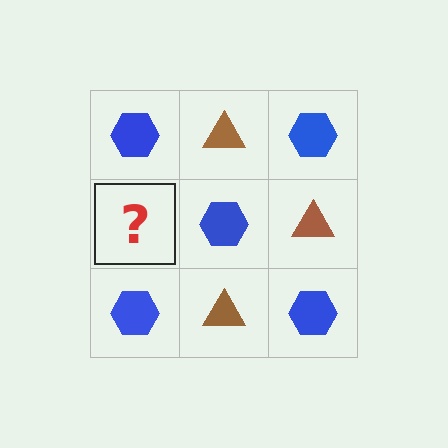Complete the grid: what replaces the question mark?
The question mark should be replaced with a brown triangle.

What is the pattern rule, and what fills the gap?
The rule is that it alternates blue hexagon and brown triangle in a checkerboard pattern. The gap should be filled with a brown triangle.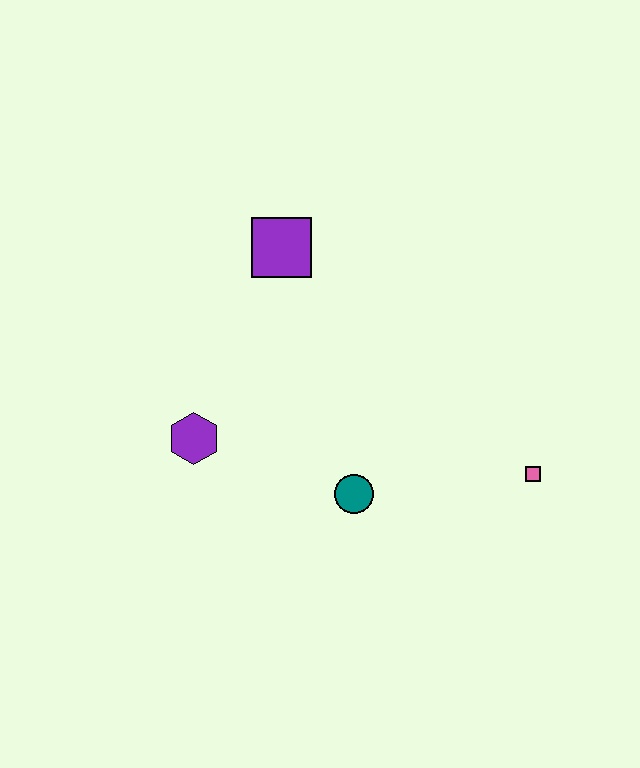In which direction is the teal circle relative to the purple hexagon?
The teal circle is to the right of the purple hexagon.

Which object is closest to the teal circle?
The purple hexagon is closest to the teal circle.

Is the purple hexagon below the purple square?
Yes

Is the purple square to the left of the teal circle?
Yes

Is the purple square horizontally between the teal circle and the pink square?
No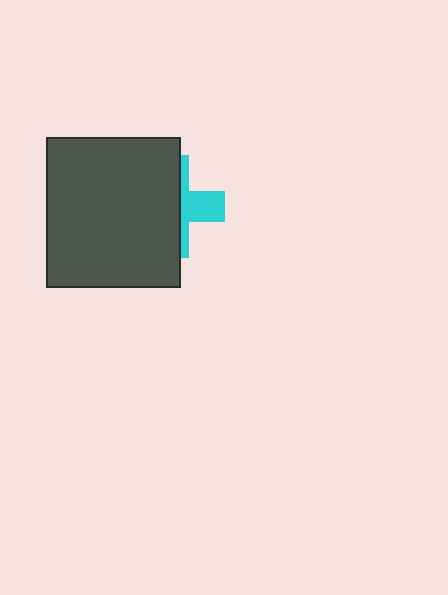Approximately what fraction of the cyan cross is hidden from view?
Roughly 65% of the cyan cross is hidden behind the dark gray rectangle.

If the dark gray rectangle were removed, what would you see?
You would see the complete cyan cross.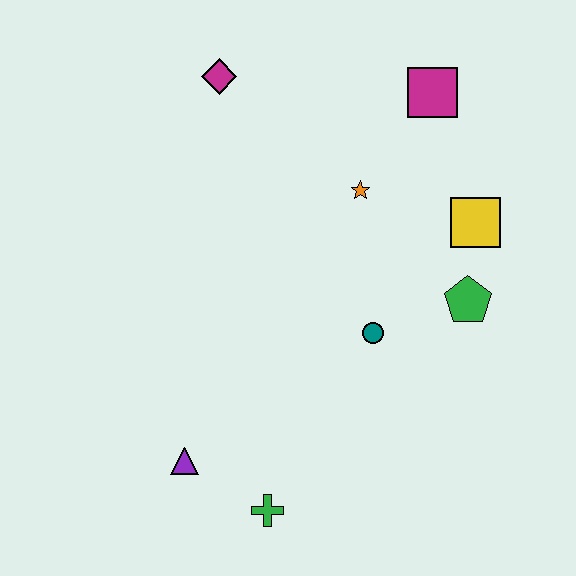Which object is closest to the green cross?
The purple triangle is closest to the green cross.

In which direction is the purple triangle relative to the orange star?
The purple triangle is below the orange star.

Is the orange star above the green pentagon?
Yes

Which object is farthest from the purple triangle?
The magenta square is farthest from the purple triangle.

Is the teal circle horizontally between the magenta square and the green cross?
Yes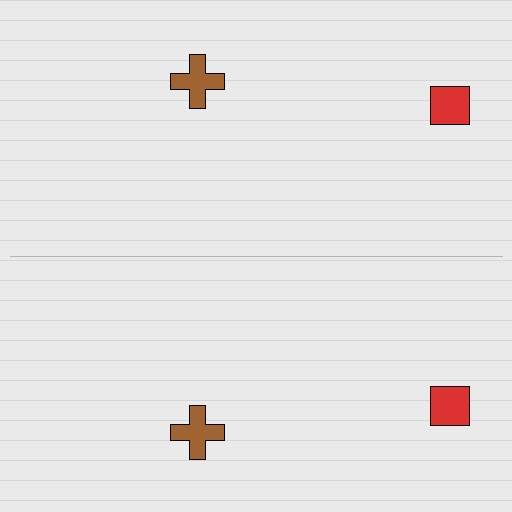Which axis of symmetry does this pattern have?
The pattern has a horizontal axis of symmetry running through the center of the image.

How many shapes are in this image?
There are 4 shapes in this image.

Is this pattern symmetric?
Yes, this pattern has bilateral (reflection) symmetry.